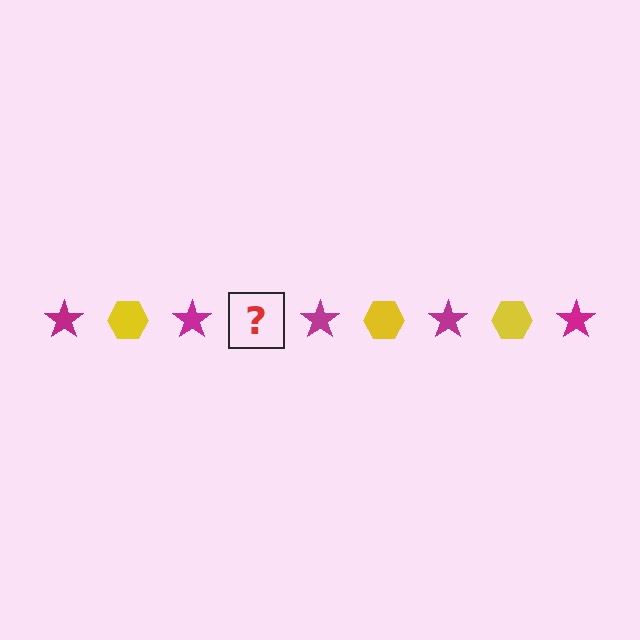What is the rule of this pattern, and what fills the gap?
The rule is that the pattern alternates between magenta star and yellow hexagon. The gap should be filled with a yellow hexagon.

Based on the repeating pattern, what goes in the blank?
The blank should be a yellow hexagon.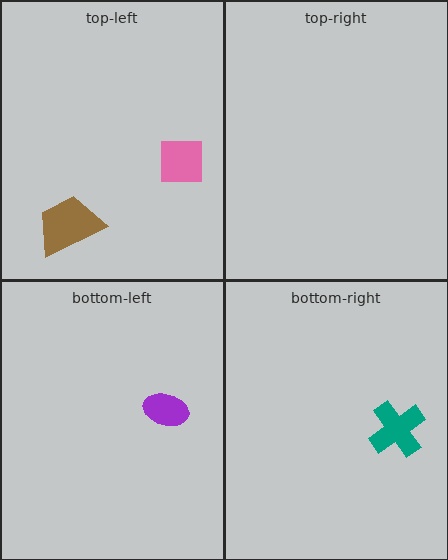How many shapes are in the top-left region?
2.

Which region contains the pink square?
The top-left region.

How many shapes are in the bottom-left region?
1.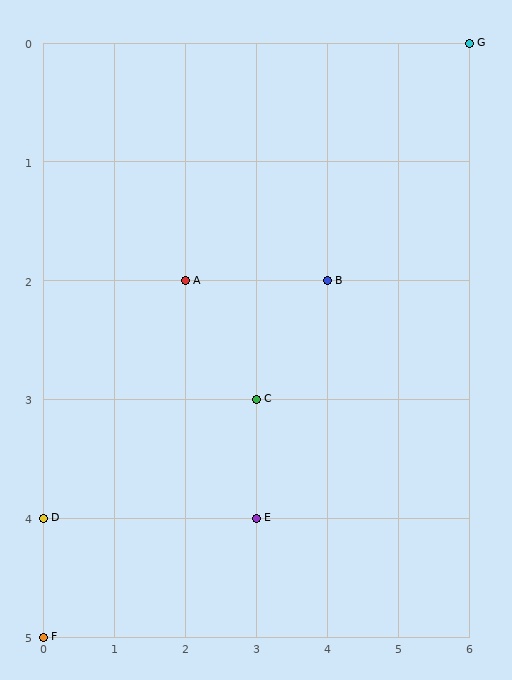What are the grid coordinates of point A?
Point A is at grid coordinates (2, 2).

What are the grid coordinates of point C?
Point C is at grid coordinates (3, 3).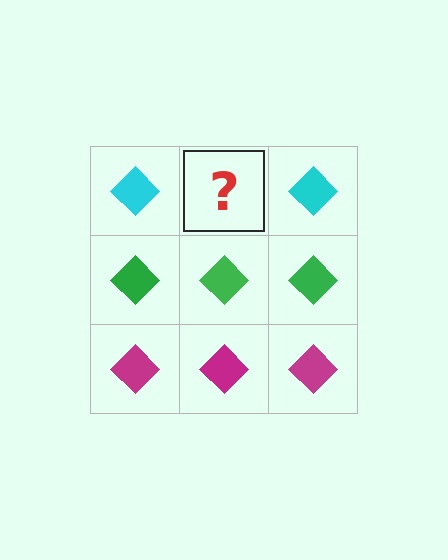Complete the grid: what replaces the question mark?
The question mark should be replaced with a cyan diamond.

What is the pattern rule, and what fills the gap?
The rule is that each row has a consistent color. The gap should be filled with a cyan diamond.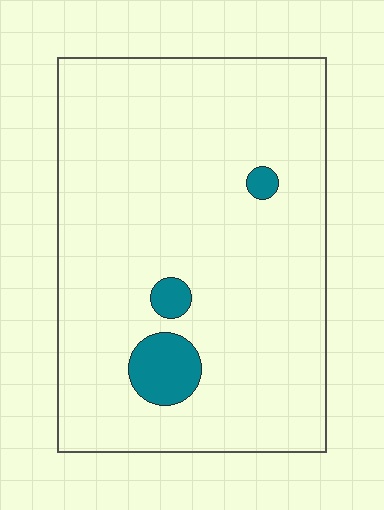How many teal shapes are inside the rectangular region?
3.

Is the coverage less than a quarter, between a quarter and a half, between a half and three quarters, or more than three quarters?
Less than a quarter.